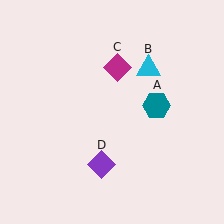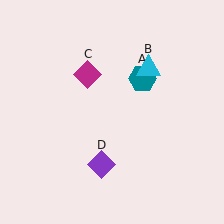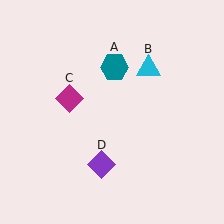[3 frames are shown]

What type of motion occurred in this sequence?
The teal hexagon (object A), magenta diamond (object C) rotated counterclockwise around the center of the scene.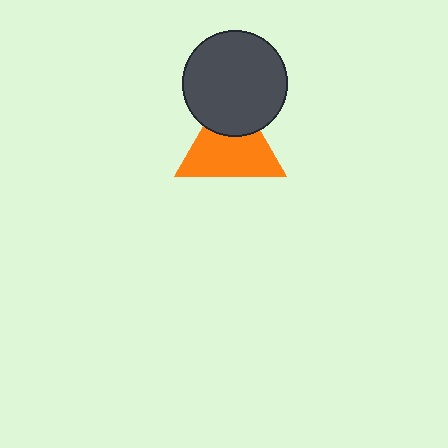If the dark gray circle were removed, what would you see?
You would see the complete orange triangle.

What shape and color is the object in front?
The object in front is a dark gray circle.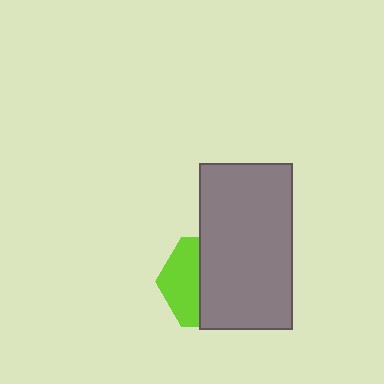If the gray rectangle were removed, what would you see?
You would see the complete lime hexagon.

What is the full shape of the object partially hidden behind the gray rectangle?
The partially hidden object is a lime hexagon.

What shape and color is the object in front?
The object in front is a gray rectangle.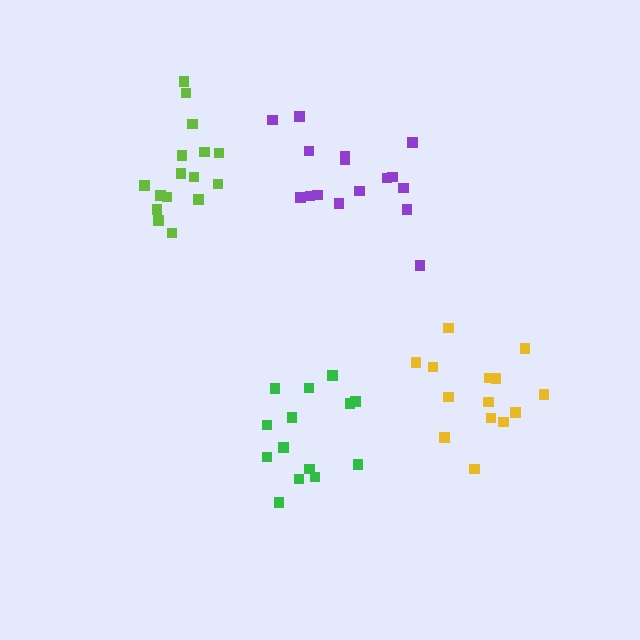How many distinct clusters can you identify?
There are 4 distinct clusters.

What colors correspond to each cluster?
The clusters are colored: green, yellow, purple, lime.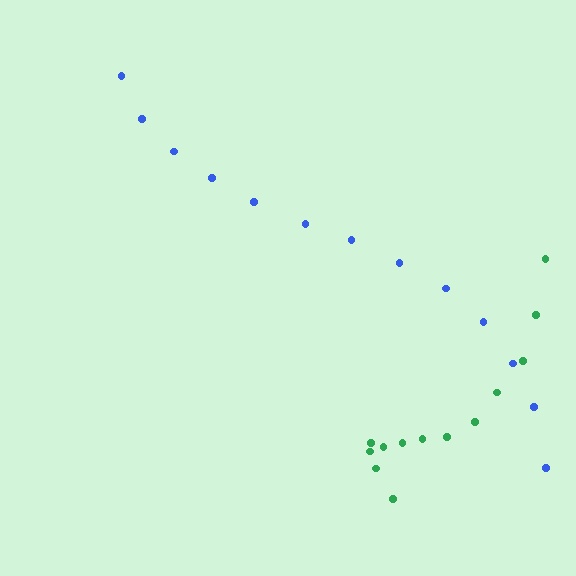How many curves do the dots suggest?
There are 2 distinct paths.